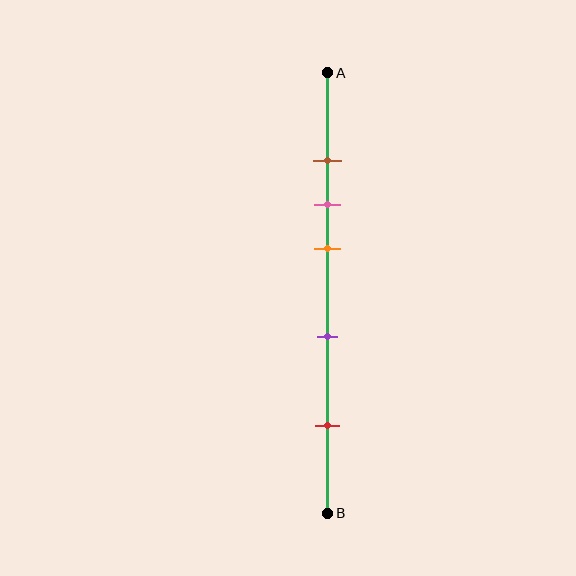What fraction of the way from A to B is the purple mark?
The purple mark is approximately 60% (0.6) of the way from A to B.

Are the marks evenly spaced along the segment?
No, the marks are not evenly spaced.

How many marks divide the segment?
There are 5 marks dividing the segment.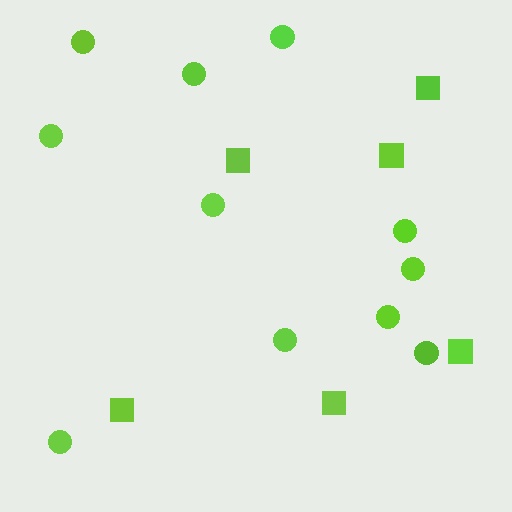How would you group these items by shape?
There are 2 groups: one group of circles (11) and one group of squares (6).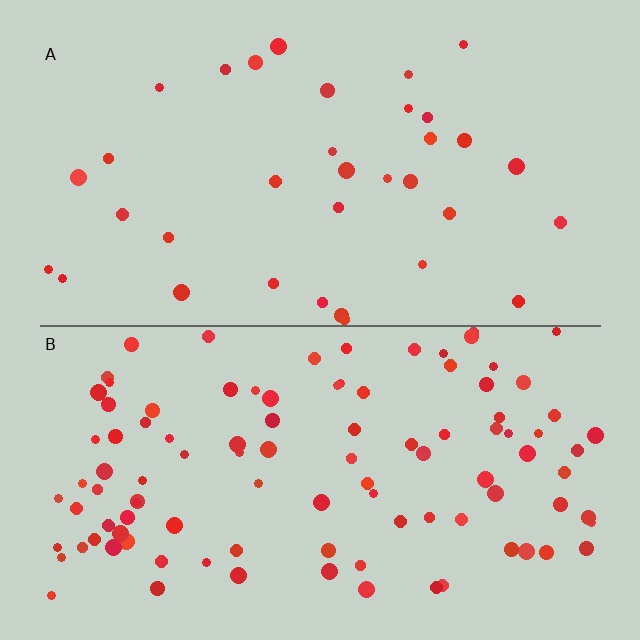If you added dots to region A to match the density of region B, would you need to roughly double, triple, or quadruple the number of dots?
Approximately triple.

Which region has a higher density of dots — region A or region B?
B (the bottom).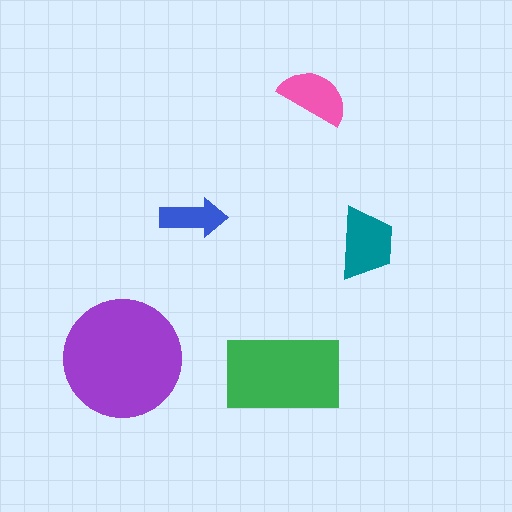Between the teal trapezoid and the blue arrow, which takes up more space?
The teal trapezoid.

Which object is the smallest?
The blue arrow.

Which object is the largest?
The purple circle.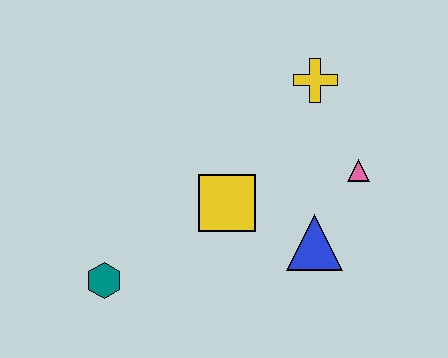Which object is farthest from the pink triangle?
The teal hexagon is farthest from the pink triangle.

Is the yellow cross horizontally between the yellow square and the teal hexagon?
No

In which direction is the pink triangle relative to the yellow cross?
The pink triangle is below the yellow cross.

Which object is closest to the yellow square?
The blue triangle is closest to the yellow square.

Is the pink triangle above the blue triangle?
Yes